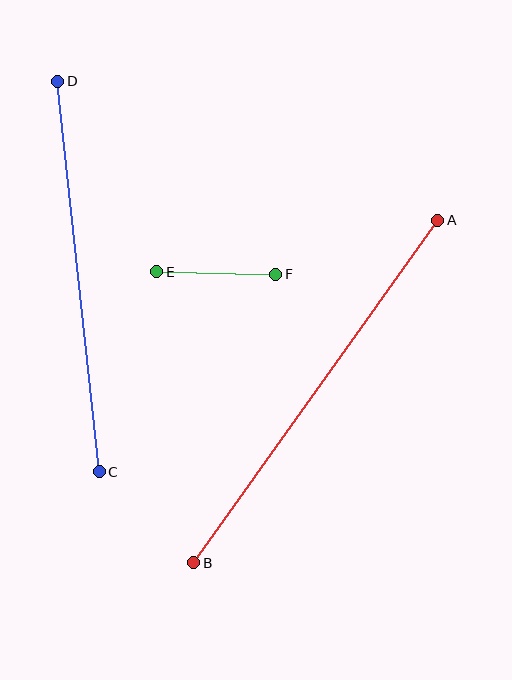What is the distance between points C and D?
The distance is approximately 393 pixels.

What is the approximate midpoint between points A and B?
The midpoint is at approximately (316, 391) pixels.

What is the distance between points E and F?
The distance is approximately 119 pixels.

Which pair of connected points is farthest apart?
Points A and B are farthest apart.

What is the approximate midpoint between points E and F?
The midpoint is at approximately (216, 273) pixels.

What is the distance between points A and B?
The distance is approximately 421 pixels.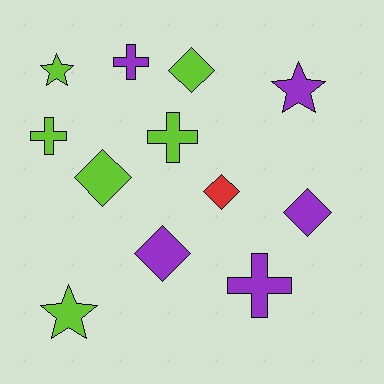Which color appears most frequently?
Lime, with 6 objects.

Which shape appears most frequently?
Diamond, with 5 objects.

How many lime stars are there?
There are 2 lime stars.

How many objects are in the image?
There are 12 objects.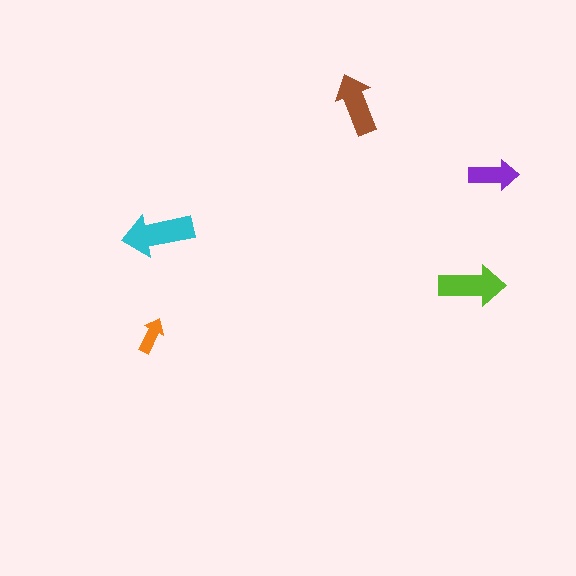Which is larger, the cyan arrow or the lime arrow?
The cyan one.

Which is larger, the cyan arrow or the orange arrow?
The cyan one.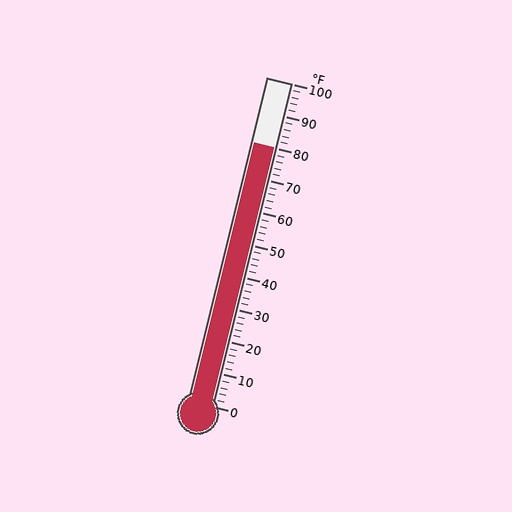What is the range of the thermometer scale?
The thermometer scale ranges from 0°F to 100°F.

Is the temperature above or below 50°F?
The temperature is above 50°F.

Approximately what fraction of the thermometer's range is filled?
The thermometer is filled to approximately 80% of its range.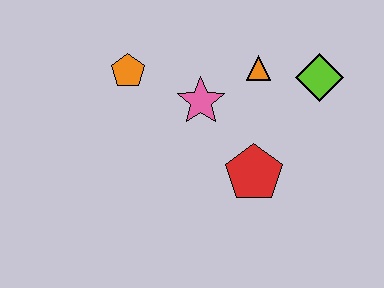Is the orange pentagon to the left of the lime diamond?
Yes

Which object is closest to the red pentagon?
The pink star is closest to the red pentagon.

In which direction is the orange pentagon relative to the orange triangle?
The orange pentagon is to the left of the orange triangle.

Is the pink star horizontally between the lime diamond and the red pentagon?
No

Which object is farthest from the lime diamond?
The orange pentagon is farthest from the lime diamond.